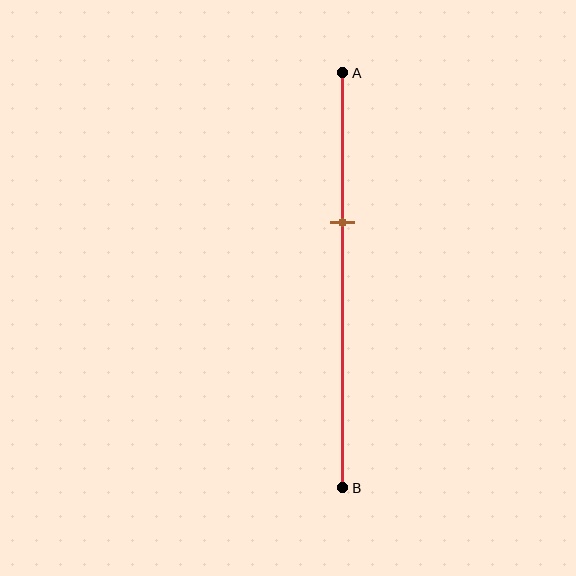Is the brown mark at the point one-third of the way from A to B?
Yes, the mark is approximately at the one-third point.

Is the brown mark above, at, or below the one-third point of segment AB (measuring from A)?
The brown mark is approximately at the one-third point of segment AB.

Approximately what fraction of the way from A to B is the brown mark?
The brown mark is approximately 35% of the way from A to B.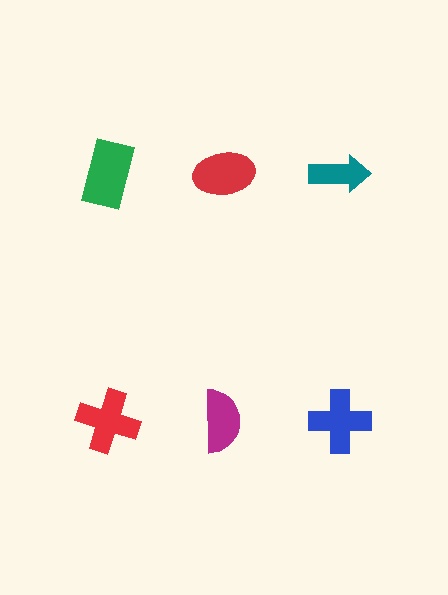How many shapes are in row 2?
3 shapes.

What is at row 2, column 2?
A magenta semicircle.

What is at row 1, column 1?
A green rectangle.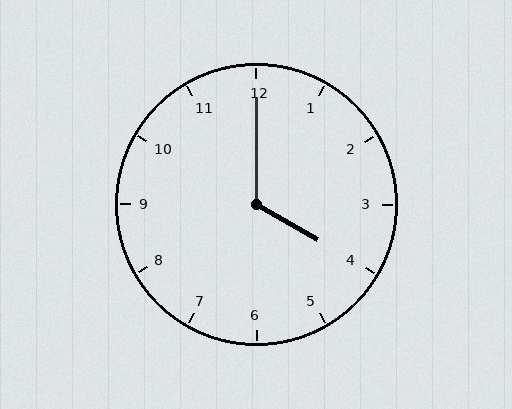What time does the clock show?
4:00.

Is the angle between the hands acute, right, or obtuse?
It is obtuse.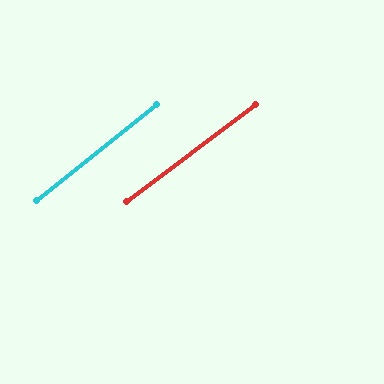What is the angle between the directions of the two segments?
Approximately 2 degrees.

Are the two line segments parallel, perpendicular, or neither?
Parallel — their directions differ by only 1.8°.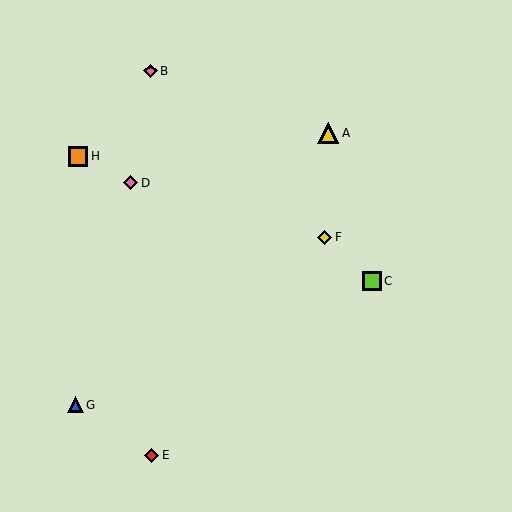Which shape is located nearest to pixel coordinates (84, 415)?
The blue triangle (labeled G) at (76, 405) is nearest to that location.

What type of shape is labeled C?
Shape C is a lime square.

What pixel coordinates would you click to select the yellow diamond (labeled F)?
Click at (325, 237) to select the yellow diamond F.